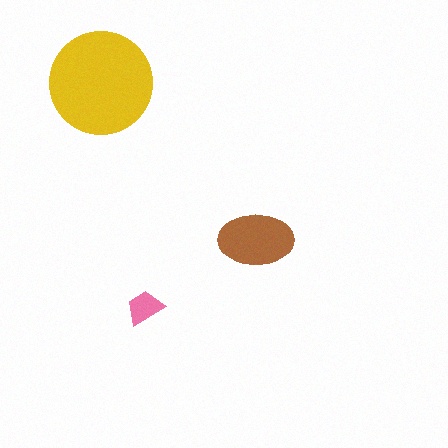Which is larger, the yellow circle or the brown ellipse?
The yellow circle.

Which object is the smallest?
The pink trapezoid.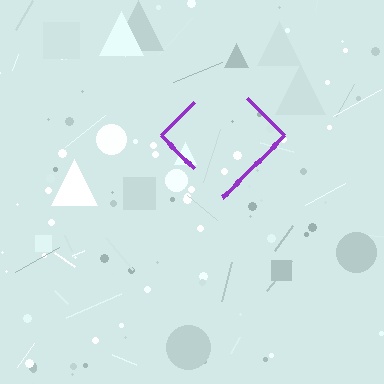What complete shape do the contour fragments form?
The contour fragments form a diamond.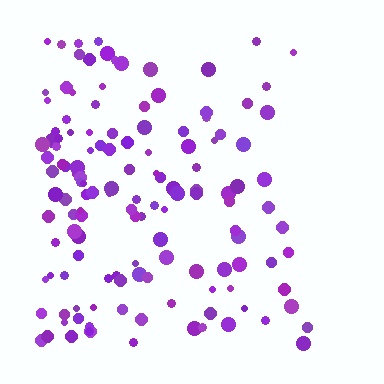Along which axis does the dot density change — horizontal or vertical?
Horizontal.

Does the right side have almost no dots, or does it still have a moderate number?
Still a moderate number, just noticeably fewer than the left.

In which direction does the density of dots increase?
From right to left, with the left side densest.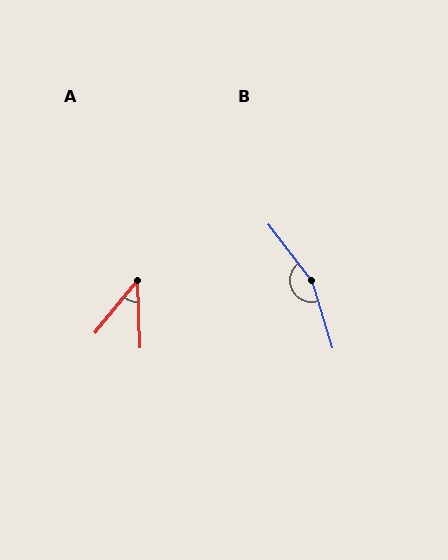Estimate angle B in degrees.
Approximately 159 degrees.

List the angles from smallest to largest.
A (41°), B (159°).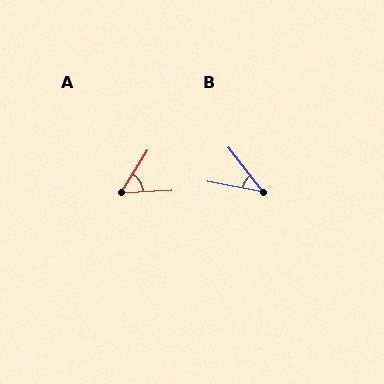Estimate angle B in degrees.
Approximately 41 degrees.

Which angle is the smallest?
B, at approximately 41 degrees.